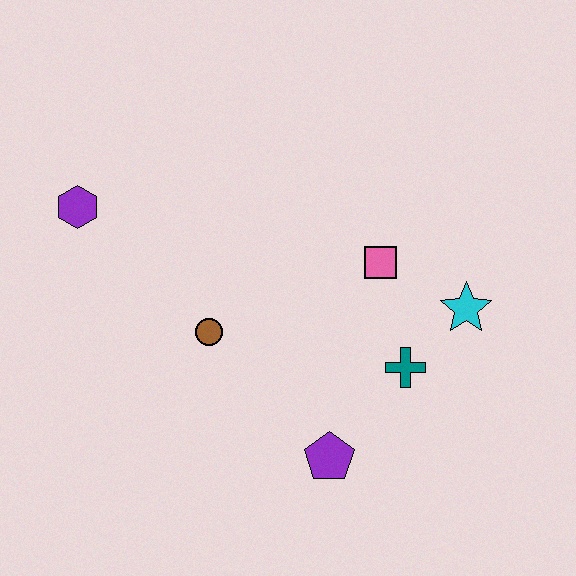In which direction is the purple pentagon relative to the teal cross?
The purple pentagon is below the teal cross.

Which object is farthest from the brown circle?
The cyan star is farthest from the brown circle.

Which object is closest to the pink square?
The cyan star is closest to the pink square.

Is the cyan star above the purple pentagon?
Yes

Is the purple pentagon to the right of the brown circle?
Yes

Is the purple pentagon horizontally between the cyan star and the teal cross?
No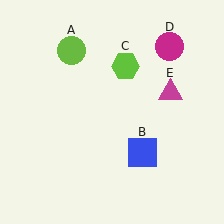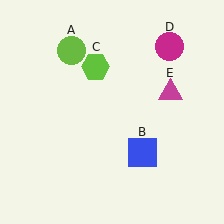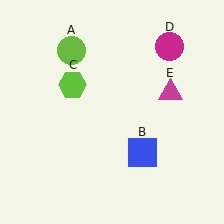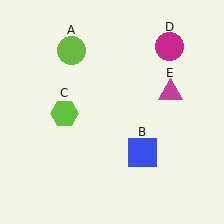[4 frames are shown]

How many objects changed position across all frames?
1 object changed position: lime hexagon (object C).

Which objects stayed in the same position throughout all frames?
Lime circle (object A) and blue square (object B) and magenta circle (object D) and magenta triangle (object E) remained stationary.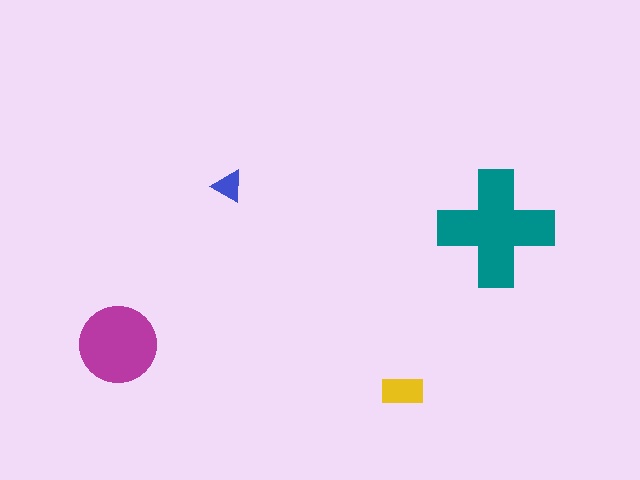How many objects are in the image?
There are 4 objects in the image.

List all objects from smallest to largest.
The blue triangle, the yellow rectangle, the magenta circle, the teal cross.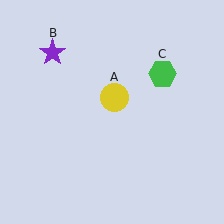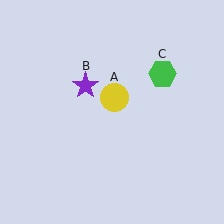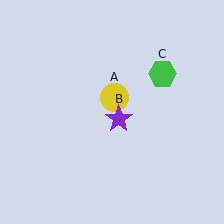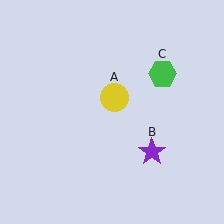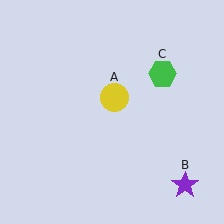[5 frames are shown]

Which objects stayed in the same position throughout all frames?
Yellow circle (object A) and green hexagon (object C) remained stationary.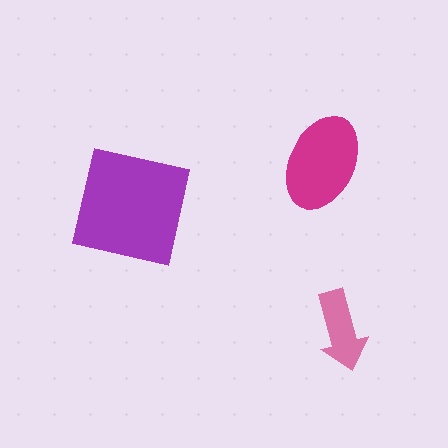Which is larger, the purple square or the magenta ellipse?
The purple square.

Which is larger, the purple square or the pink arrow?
The purple square.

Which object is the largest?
The purple square.